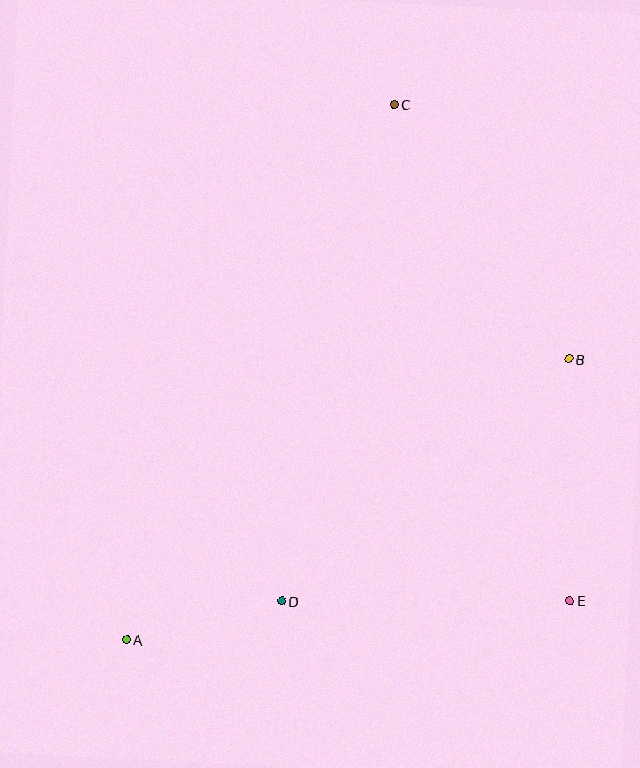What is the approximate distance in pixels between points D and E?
The distance between D and E is approximately 288 pixels.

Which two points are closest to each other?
Points A and D are closest to each other.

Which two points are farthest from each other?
Points A and C are farthest from each other.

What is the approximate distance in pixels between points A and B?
The distance between A and B is approximately 524 pixels.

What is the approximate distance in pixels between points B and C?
The distance between B and C is approximately 309 pixels.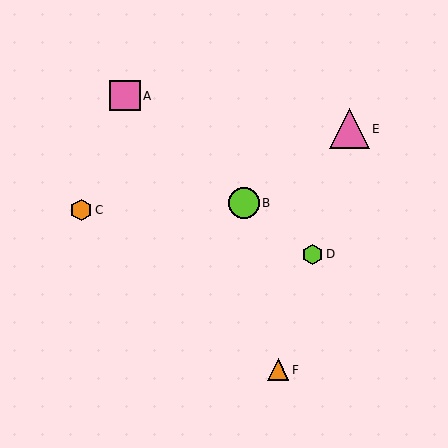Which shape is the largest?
The pink triangle (labeled E) is the largest.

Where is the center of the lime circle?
The center of the lime circle is at (244, 203).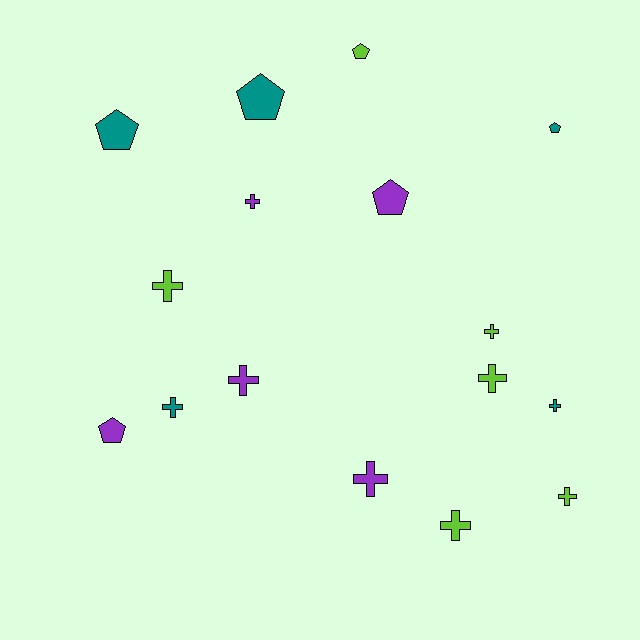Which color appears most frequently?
Lime, with 6 objects.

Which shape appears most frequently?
Cross, with 10 objects.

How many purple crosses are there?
There are 3 purple crosses.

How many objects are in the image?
There are 16 objects.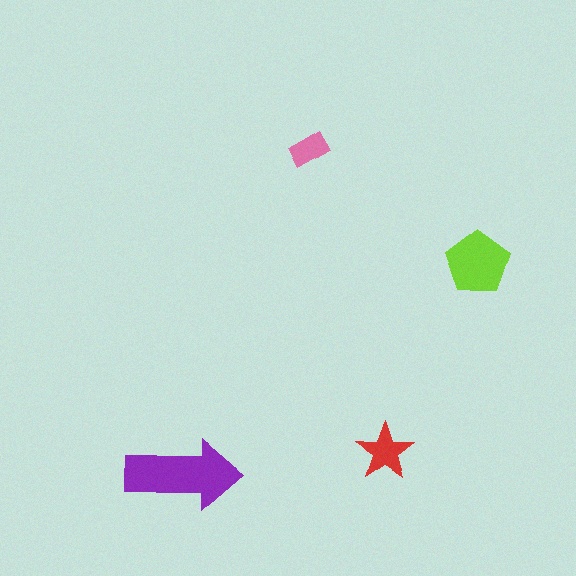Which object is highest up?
The pink rectangle is topmost.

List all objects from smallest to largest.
The pink rectangle, the red star, the lime pentagon, the purple arrow.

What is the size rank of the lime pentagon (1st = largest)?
2nd.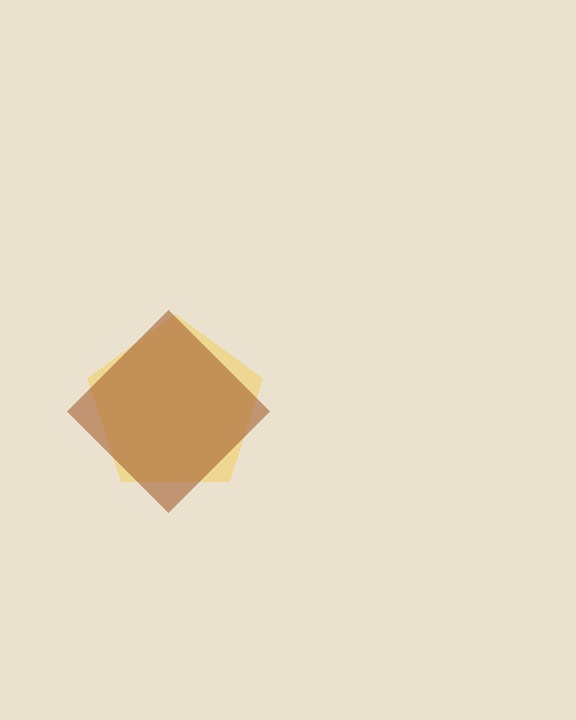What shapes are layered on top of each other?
The layered shapes are: a yellow pentagon, a brown diamond.